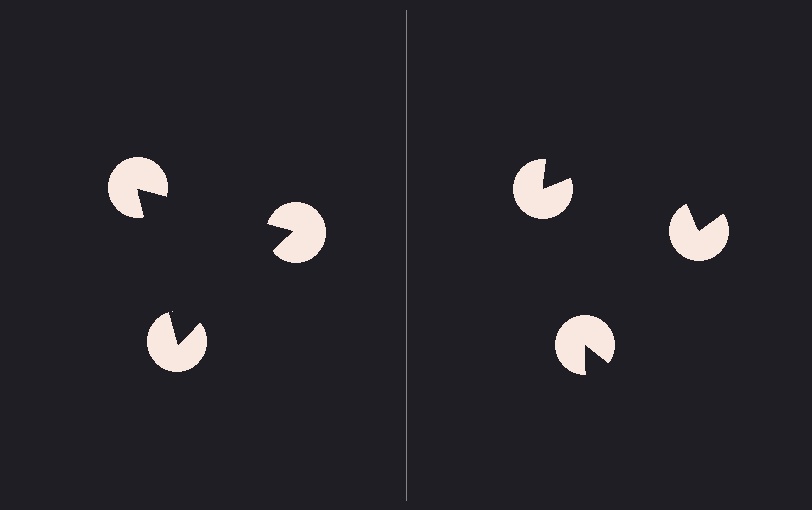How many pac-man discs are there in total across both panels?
6 — 3 on each side.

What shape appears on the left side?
An illusory triangle.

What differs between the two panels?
The pac-man discs are positioned identically on both sides; only the wedge orientations differ. On the left they align to a triangle; on the right they are misaligned.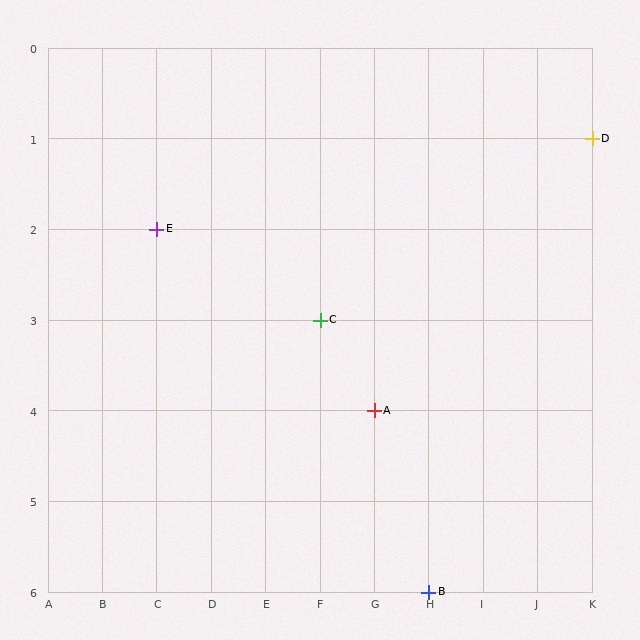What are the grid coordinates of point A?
Point A is at grid coordinates (G, 4).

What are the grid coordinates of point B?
Point B is at grid coordinates (H, 6).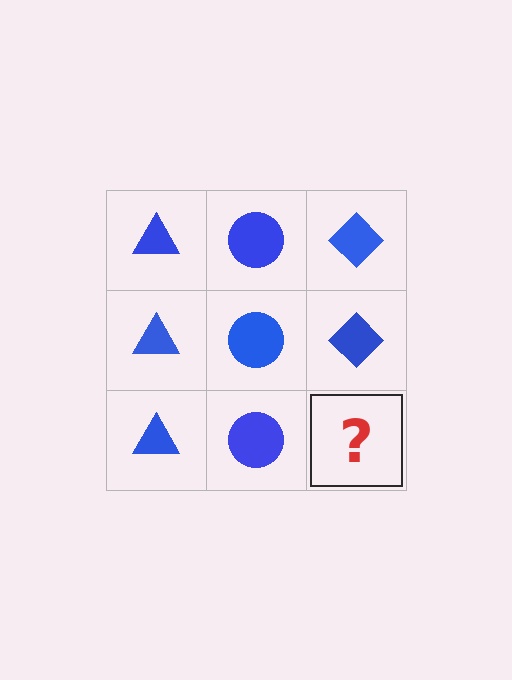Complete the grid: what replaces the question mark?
The question mark should be replaced with a blue diamond.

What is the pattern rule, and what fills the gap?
The rule is that each column has a consistent shape. The gap should be filled with a blue diamond.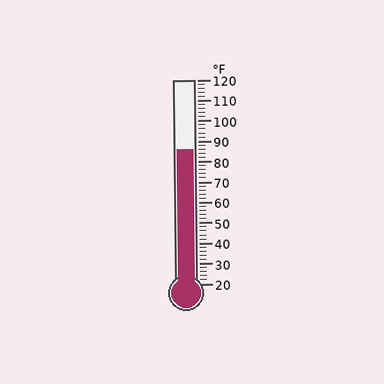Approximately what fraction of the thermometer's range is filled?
The thermometer is filled to approximately 65% of its range.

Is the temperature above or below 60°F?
The temperature is above 60°F.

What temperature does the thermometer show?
The thermometer shows approximately 86°F.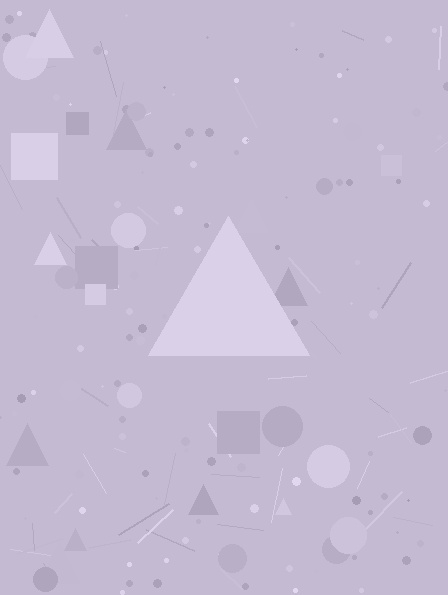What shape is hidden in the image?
A triangle is hidden in the image.